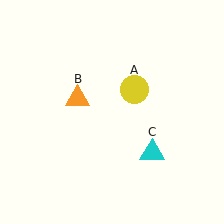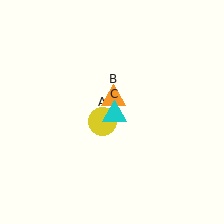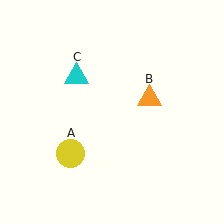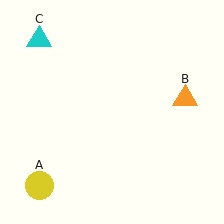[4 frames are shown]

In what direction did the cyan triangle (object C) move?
The cyan triangle (object C) moved up and to the left.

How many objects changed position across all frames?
3 objects changed position: yellow circle (object A), orange triangle (object B), cyan triangle (object C).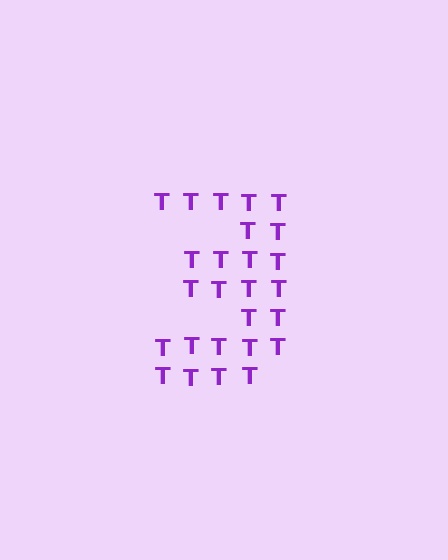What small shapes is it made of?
It is made of small letter T's.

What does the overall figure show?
The overall figure shows the digit 3.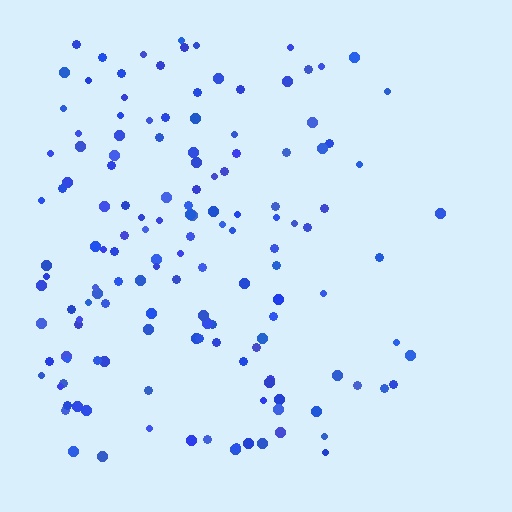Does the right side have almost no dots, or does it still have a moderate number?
Still a moderate number, just noticeably fewer than the left.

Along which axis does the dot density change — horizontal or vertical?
Horizontal.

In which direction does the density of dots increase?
From right to left, with the left side densest.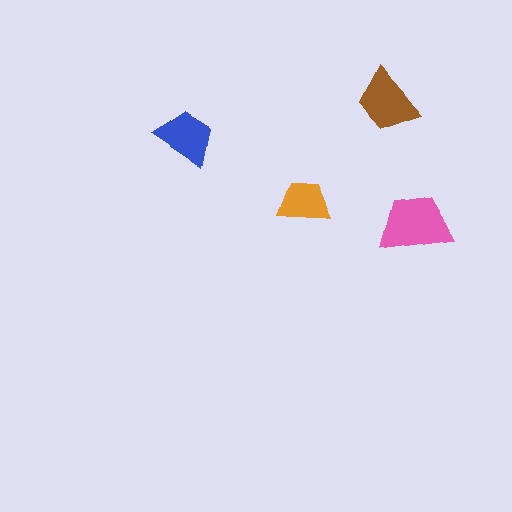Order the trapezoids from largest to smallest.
the pink one, the brown one, the blue one, the orange one.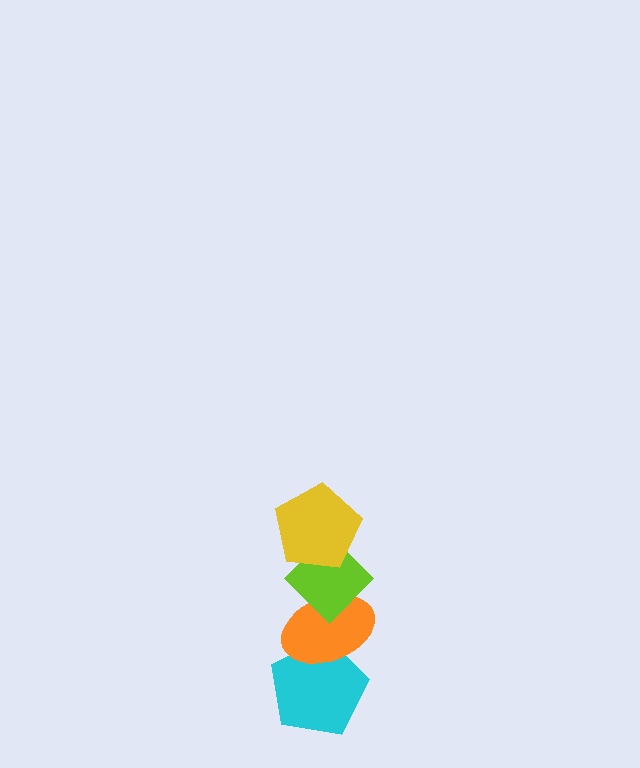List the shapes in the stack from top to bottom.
From top to bottom: the yellow pentagon, the lime diamond, the orange ellipse, the cyan pentagon.